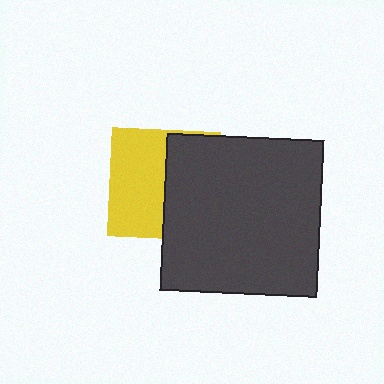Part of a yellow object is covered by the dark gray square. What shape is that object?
It is a square.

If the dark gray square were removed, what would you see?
You would see the complete yellow square.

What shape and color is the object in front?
The object in front is a dark gray square.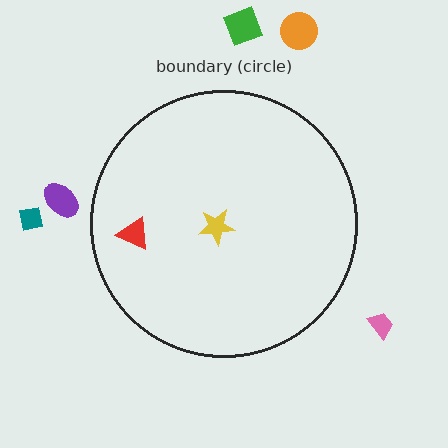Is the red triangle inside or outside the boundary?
Inside.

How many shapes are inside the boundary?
2 inside, 5 outside.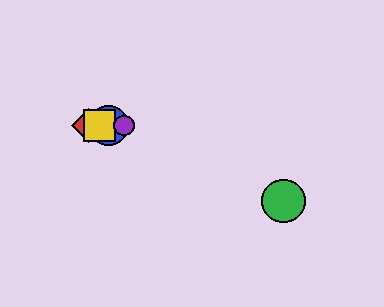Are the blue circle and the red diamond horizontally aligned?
Yes, both are at y≈125.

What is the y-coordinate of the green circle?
The green circle is at y≈201.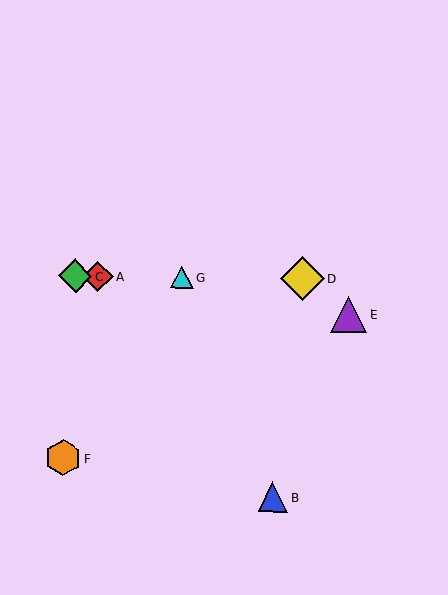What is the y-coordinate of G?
Object G is at y≈277.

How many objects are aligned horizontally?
4 objects (A, C, D, G) are aligned horizontally.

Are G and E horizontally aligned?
No, G is at y≈277 and E is at y≈315.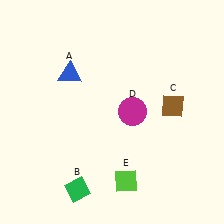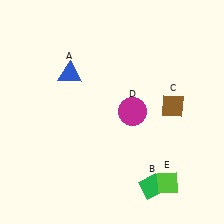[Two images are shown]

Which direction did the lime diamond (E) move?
The lime diamond (E) moved right.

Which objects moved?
The objects that moved are: the green diamond (B), the lime diamond (E).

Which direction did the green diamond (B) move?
The green diamond (B) moved right.